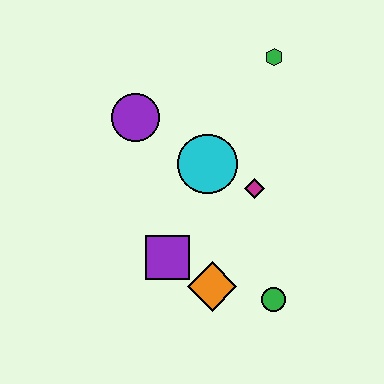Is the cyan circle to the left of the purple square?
No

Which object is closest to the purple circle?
The cyan circle is closest to the purple circle.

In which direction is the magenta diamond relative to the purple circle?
The magenta diamond is to the right of the purple circle.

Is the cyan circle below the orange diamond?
No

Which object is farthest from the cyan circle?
The green circle is farthest from the cyan circle.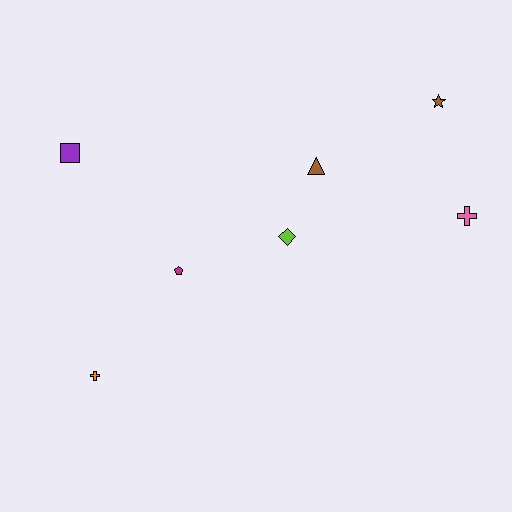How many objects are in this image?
There are 7 objects.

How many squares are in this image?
There is 1 square.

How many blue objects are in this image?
There are no blue objects.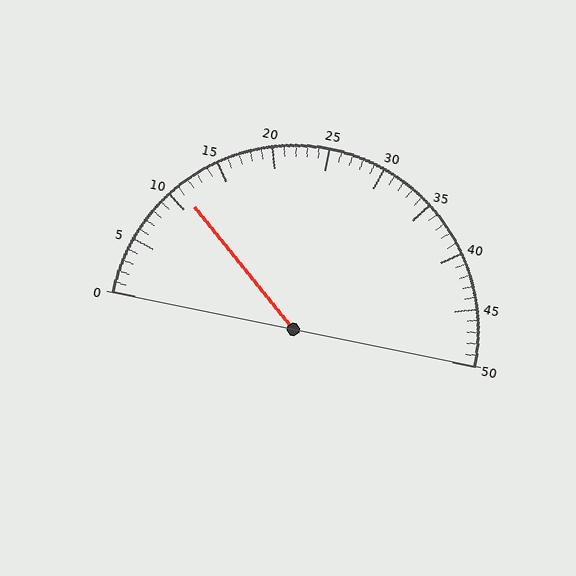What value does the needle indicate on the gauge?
The needle indicates approximately 11.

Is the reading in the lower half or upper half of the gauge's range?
The reading is in the lower half of the range (0 to 50).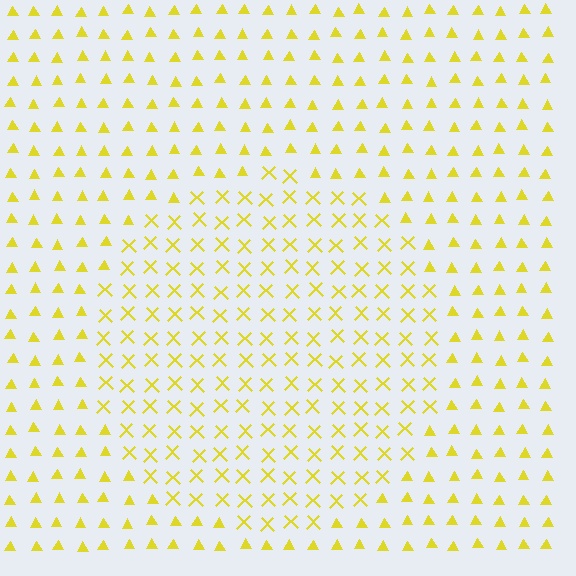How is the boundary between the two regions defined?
The boundary is defined by a change in element shape: X marks inside vs. triangles outside. All elements share the same color and spacing.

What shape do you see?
I see a circle.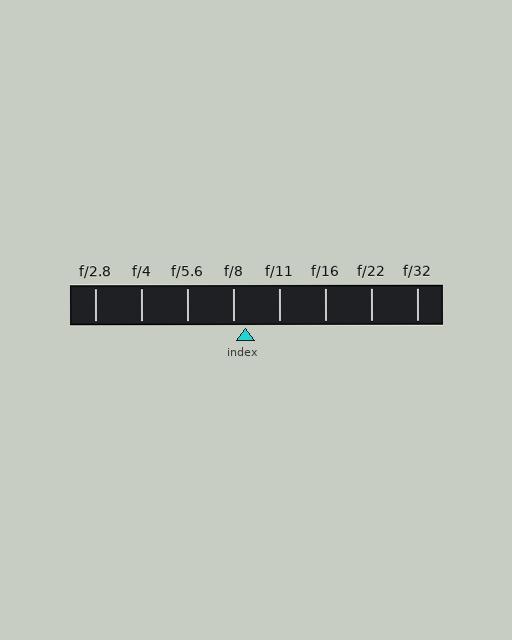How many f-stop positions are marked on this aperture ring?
There are 8 f-stop positions marked.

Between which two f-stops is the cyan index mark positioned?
The index mark is between f/8 and f/11.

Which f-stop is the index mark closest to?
The index mark is closest to f/8.